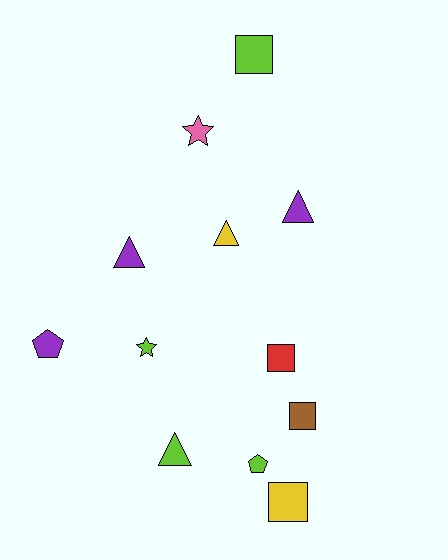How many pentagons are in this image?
There are 2 pentagons.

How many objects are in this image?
There are 12 objects.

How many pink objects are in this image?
There is 1 pink object.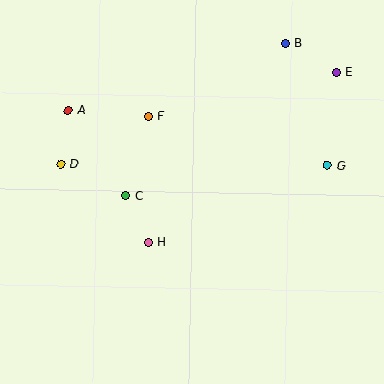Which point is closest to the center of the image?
Point C at (126, 195) is closest to the center.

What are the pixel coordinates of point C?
Point C is at (126, 195).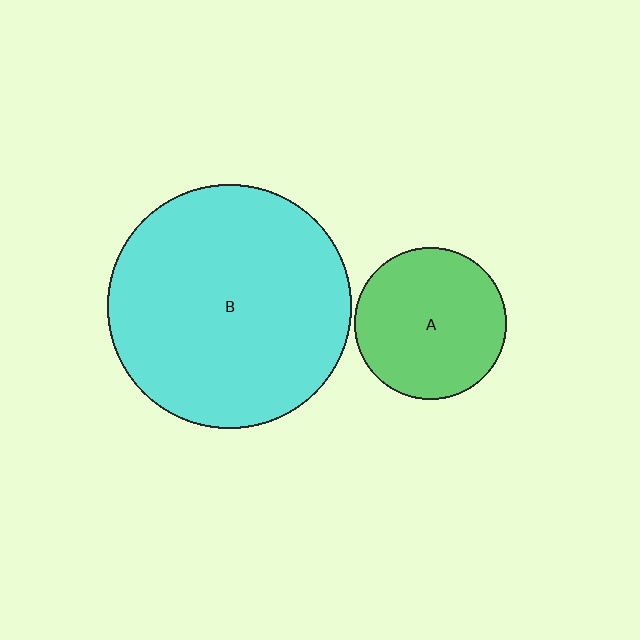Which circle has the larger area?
Circle B (cyan).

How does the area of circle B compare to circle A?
Approximately 2.6 times.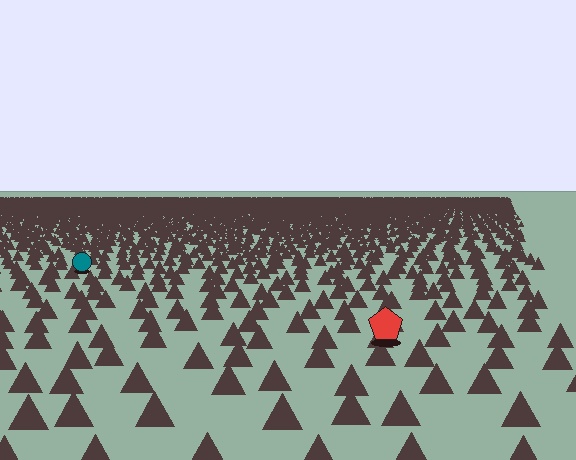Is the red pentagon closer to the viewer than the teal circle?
Yes. The red pentagon is closer — you can tell from the texture gradient: the ground texture is coarser near it.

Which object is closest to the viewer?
The red pentagon is closest. The texture marks near it are larger and more spread out.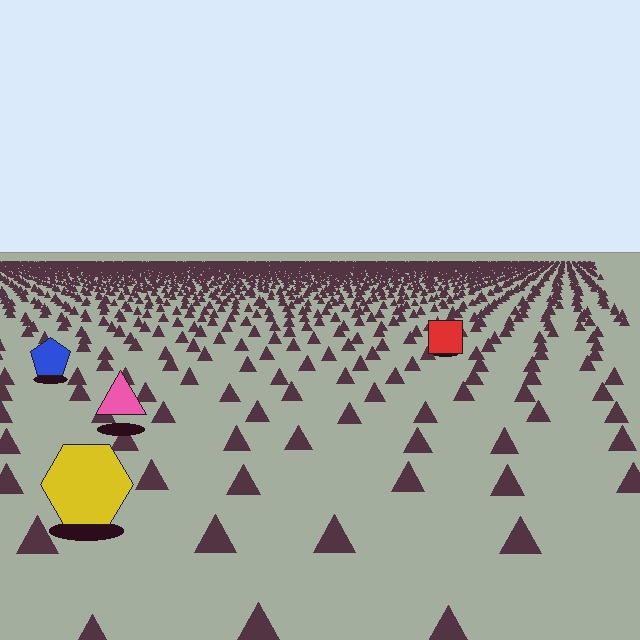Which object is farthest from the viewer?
The red square is farthest from the viewer. It appears smaller and the ground texture around it is denser.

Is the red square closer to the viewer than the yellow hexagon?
No. The yellow hexagon is closer — you can tell from the texture gradient: the ground texture is coarser near it.